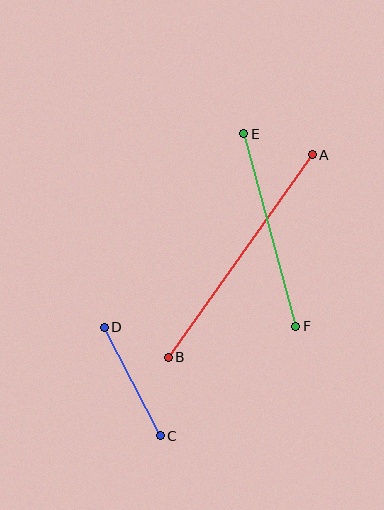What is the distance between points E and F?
The distance is approximately 200 pixels.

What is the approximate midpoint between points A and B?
The midpoint is at approximately (240, 256) pixels.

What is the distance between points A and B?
The distance is approximately 249 pixels.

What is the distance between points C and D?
The distance is approximately 122 pixels.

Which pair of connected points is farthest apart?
Points A and B are farthest apart.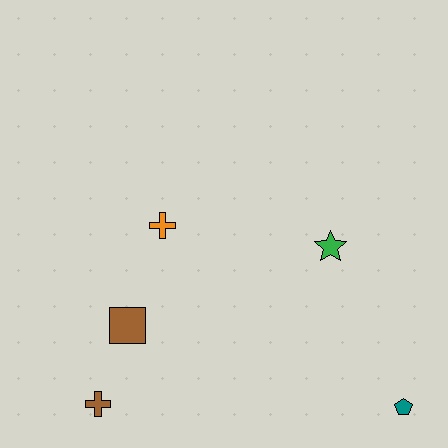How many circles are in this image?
There are no circles.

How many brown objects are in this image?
There are 2 brown objects.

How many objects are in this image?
There are 5 objects.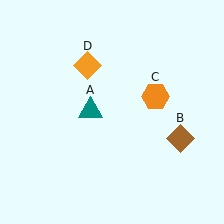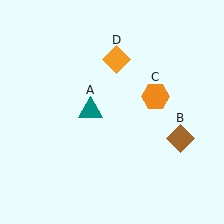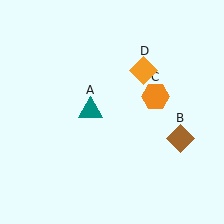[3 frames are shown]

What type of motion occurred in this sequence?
The orange diamond (object D) rotated clockwise around the center of the scene.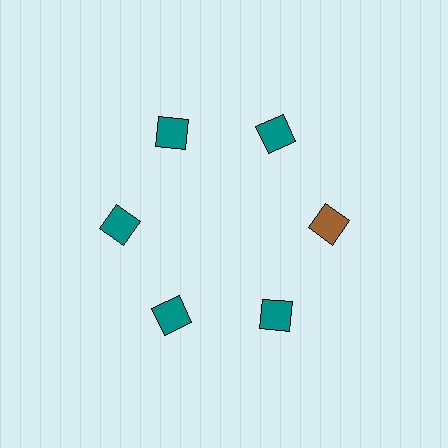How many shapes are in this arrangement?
There are 6 shapes arranged in a ring pattern.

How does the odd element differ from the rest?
It has a different color: brown instead of teal.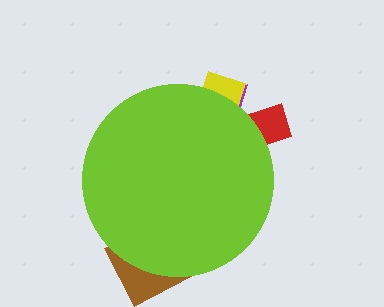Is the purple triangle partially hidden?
Yes, the purple triangle is partially hidden behind the lime circle.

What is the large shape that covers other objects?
A lime circle.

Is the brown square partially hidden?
Yes, the brown square is partially hidden behind the lime circle.